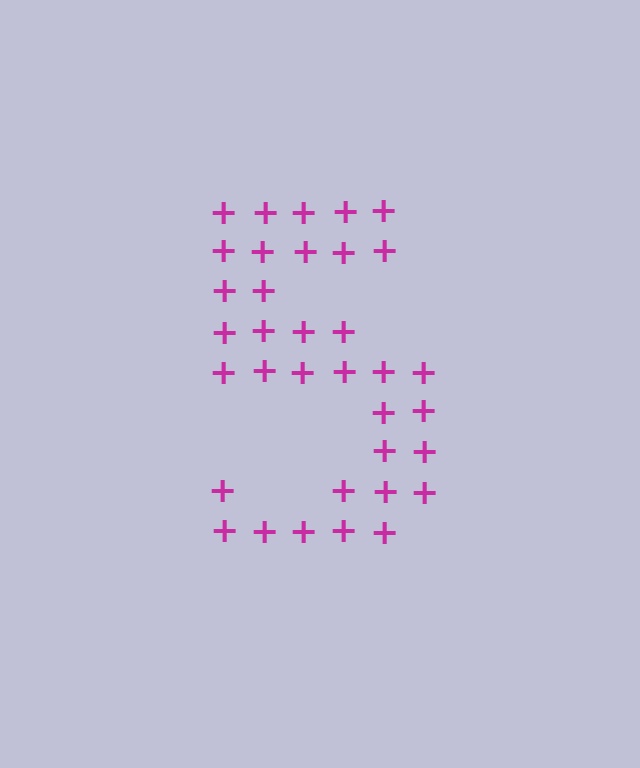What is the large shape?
The large shape is the digit 5.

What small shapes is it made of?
It is made of small plus signs.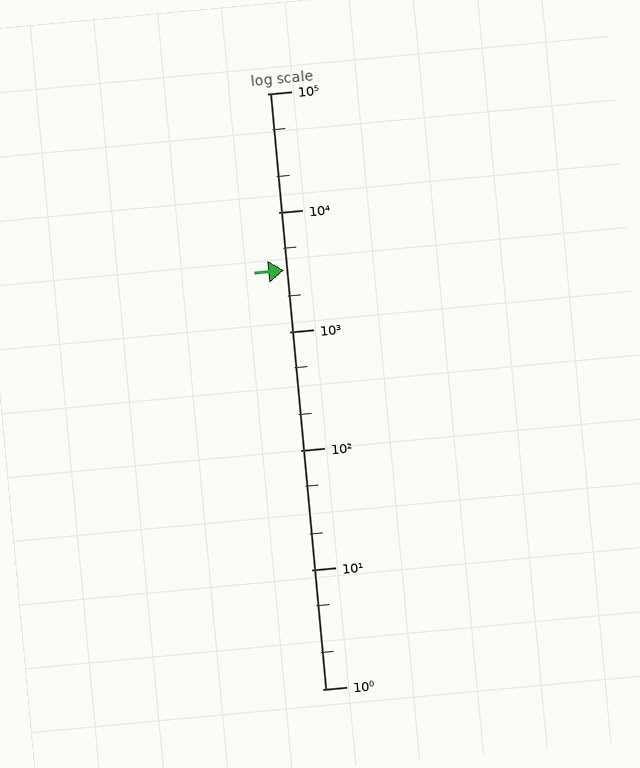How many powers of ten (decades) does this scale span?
The scale spans 5 decades, from 1 to 100000.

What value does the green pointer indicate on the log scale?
The pointer indicates approximately 3300.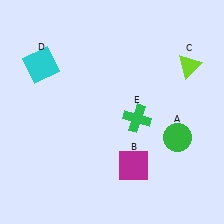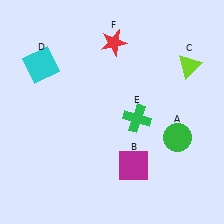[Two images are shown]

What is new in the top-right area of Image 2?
A red star (F) was added in the top-right area of Image 2.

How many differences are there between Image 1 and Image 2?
There is 1 difference between the two images.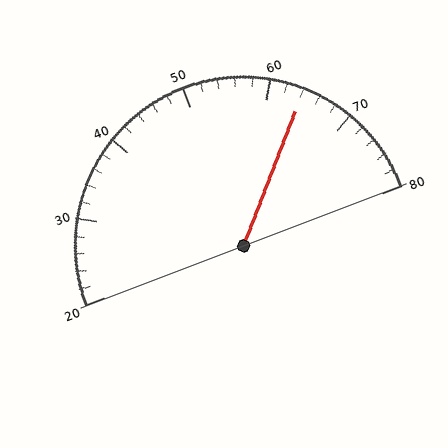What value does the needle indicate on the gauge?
The needle indicates approximately 64.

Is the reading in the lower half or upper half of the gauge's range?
The reading is in the upper half of the range (20 to 80).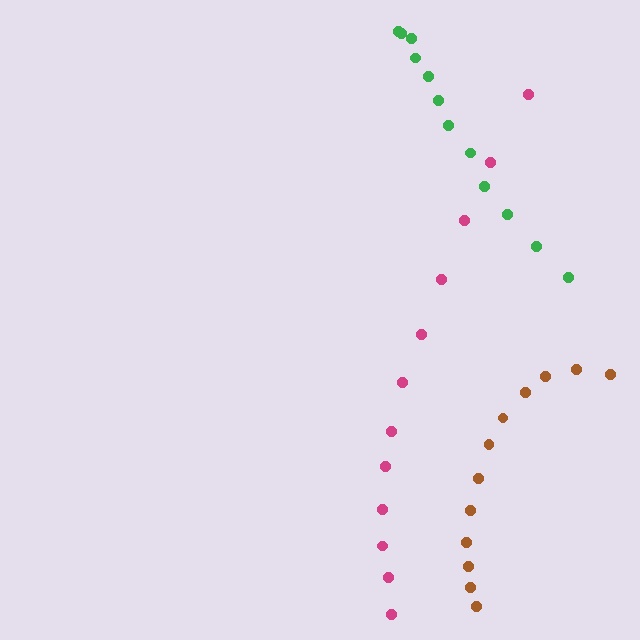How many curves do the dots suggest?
There are 3 distinct paths.